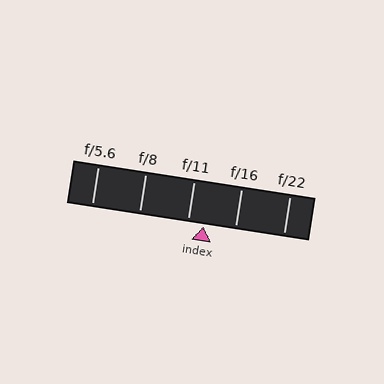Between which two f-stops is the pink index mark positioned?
The index mark is between f/11 and f/16.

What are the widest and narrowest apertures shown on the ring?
The widest aperture shown is f/5.6 and the narrowest is f/22.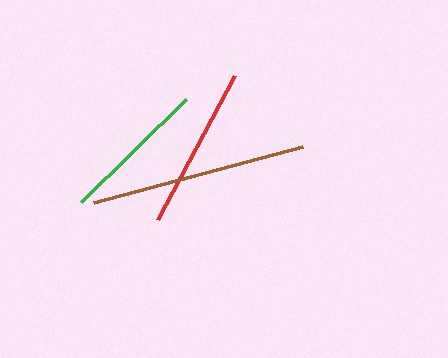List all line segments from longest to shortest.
From longest to shortest: brown, red, green.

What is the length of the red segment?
The red segment is approximately 163 pixels long.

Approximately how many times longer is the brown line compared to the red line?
The brown line is approximately 1.3 times the length of the red line.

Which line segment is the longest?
The brown line is the longest at approximately 217 pixels.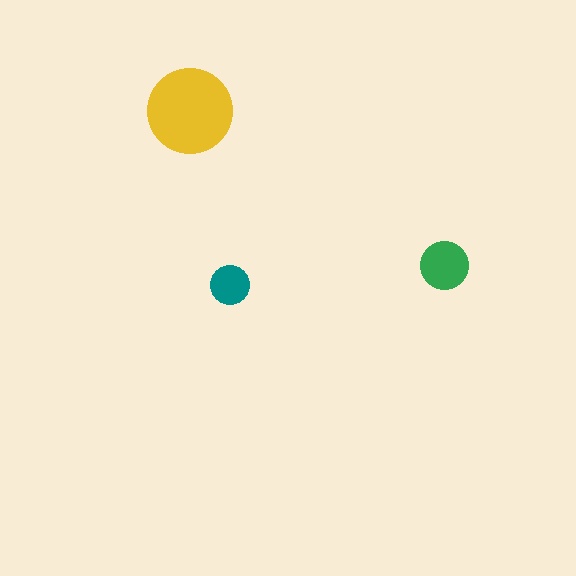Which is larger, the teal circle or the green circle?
The green one.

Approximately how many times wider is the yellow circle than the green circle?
About 2 times wider.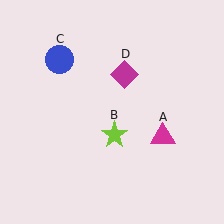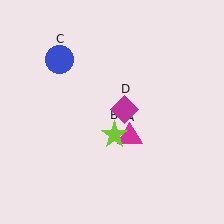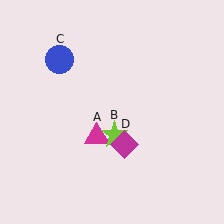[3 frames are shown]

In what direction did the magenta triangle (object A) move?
The magenta triangle (object A) moved left.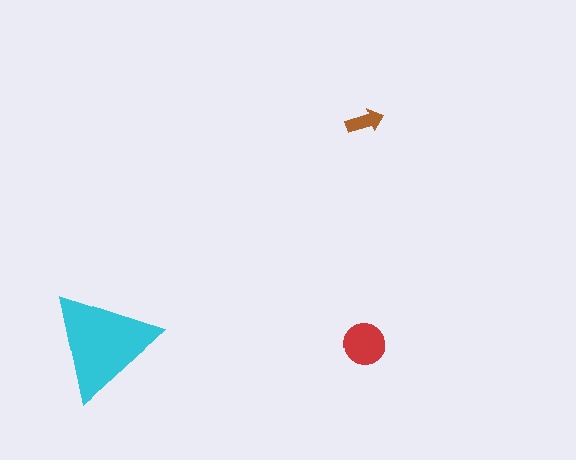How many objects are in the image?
There are 3 objects in the image.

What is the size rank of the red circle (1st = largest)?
2nd.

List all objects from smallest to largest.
The brown arrow, the red circle, the cyan triangle.